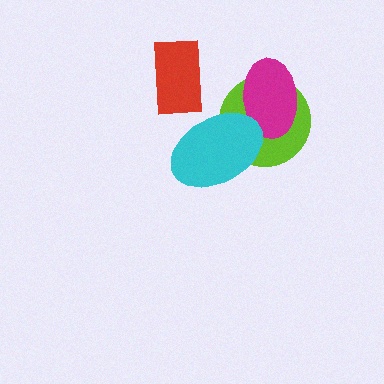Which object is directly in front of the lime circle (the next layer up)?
The magenta ellipse is directly in front of the lime circle.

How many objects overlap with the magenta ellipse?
2 objects overlap with the magenta ellipse.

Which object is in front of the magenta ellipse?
The cyan ellipse is in front of the magenta ellipse.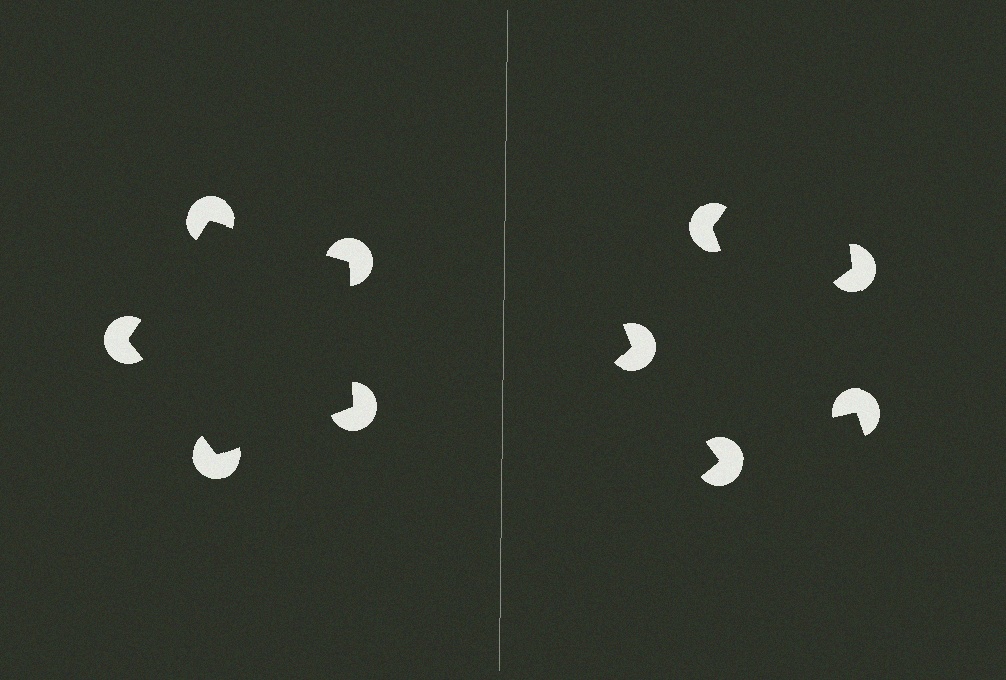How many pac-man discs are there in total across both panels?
10 — 5 on each side.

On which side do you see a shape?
An illusory pentagon appears on the left side. On the right side the wedge cuts are rotated, so no coherent shape forms.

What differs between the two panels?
The pac-man discs are positioned identically on both sides; only the wedge orientations differ. On the left they align to a pentagon; on the right they are misaligned.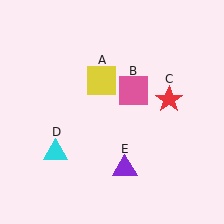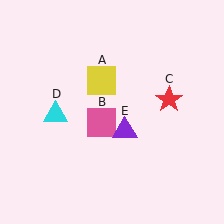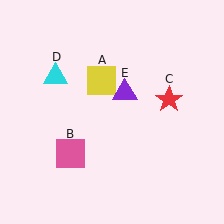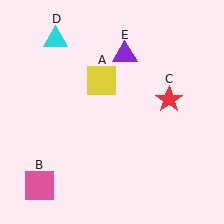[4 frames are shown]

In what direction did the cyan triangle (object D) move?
The cyan triangle (object D) moved up.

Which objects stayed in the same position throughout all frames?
Yellow square (object A) and red star (object C) remained stationary.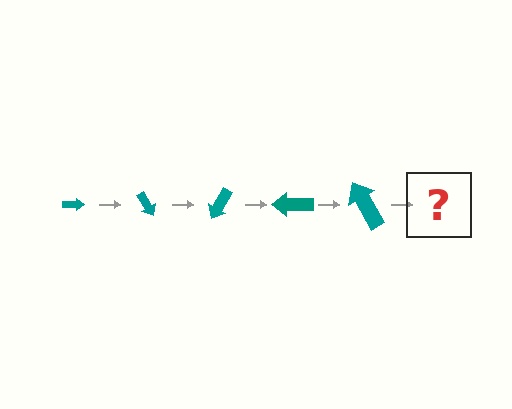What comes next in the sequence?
The next element should be an arrow, larger than the previous one and rotated 300 degrees from the start.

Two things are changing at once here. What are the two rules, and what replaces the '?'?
The two rules are that the arrow grows larger each step and it rotates 60 degrees each step. The '?' should be an arrow, larger than the previous one and rotated 300 degrees from the start.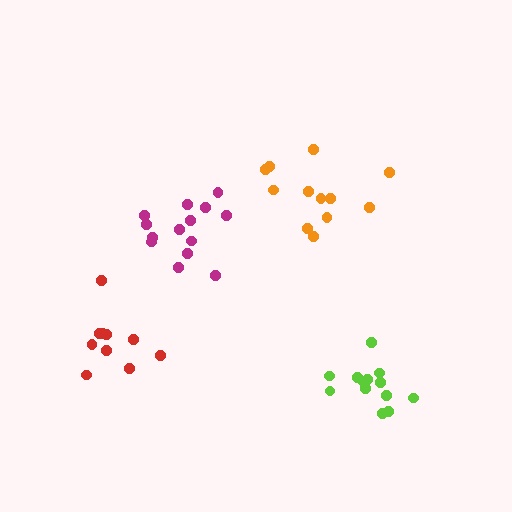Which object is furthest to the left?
The red cluster is leftmost.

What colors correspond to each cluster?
The clusters are colored: lime, orange, magenta, red.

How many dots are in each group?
Group 1: 13 dots, Group 2: 12 dots, Group 3: 14 dots, Group 4: 10 dots (49 total).